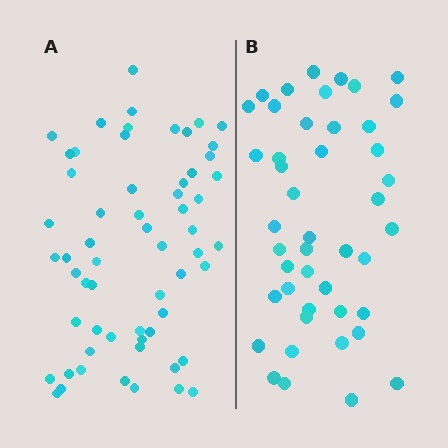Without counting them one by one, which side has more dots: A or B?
Region A (the left region) has more dots.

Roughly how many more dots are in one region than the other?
Region A has approximately 15 more dots than region B.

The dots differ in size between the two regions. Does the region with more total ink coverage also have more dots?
No. Region B has more total ink coverage because its dots are larger, but region A actually contains more individual dots. Total area can be misleading — the number of items is what matters here.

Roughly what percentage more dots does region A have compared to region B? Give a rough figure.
About 35% more.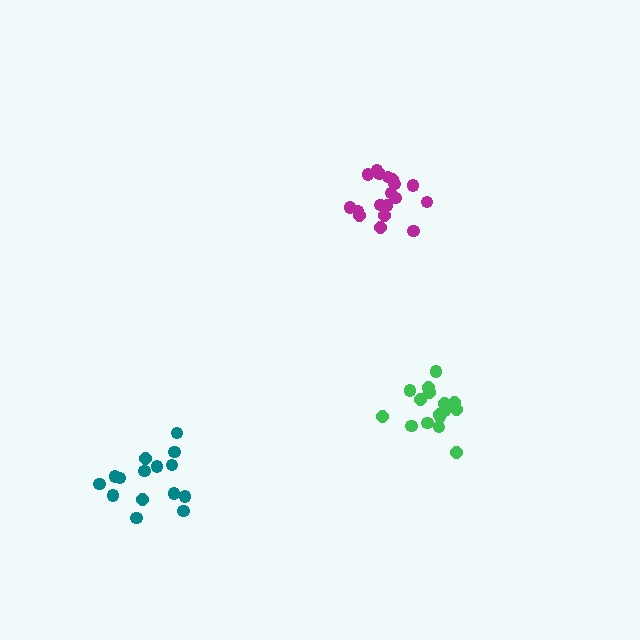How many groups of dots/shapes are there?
There are 3 groups.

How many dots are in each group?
Group 1: 18 dots, Group 2: 16 dots, Group 3: 15 dots (49 total).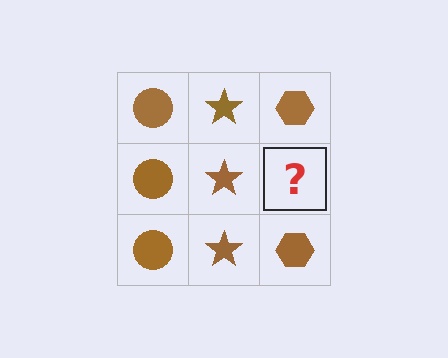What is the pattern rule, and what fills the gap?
The rule is that each column has a consistent shape. The gap should be filled with a brown hexagon.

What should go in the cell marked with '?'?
The missing cell should contain a brown hexagon.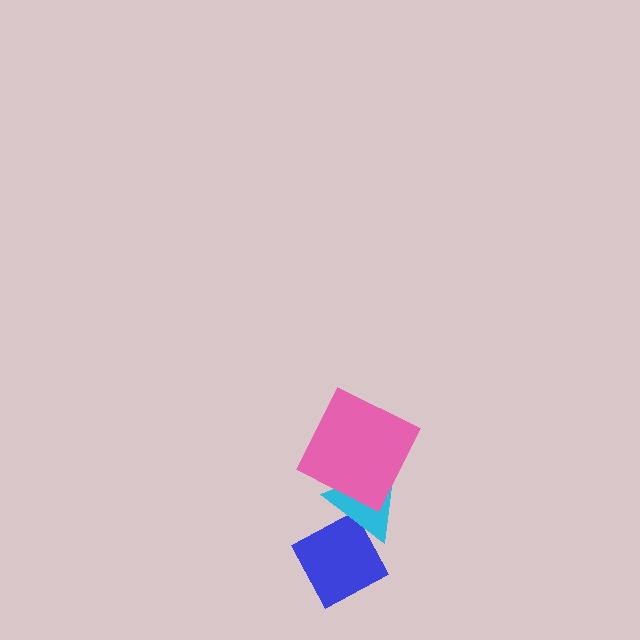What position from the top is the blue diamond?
The blue diamond is 3rd from the top.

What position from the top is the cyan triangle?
The cyan triangle is 2nd from the top.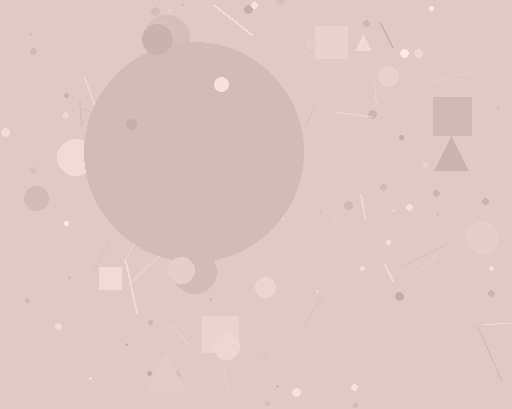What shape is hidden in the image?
A circle is hidden in the image.